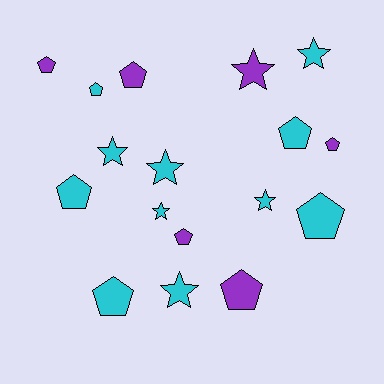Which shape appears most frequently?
Pentagon, with 10 objects.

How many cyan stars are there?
There are 6 cyan stars.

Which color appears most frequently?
Cyan, with 11 objects.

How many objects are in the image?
There are 17 objects.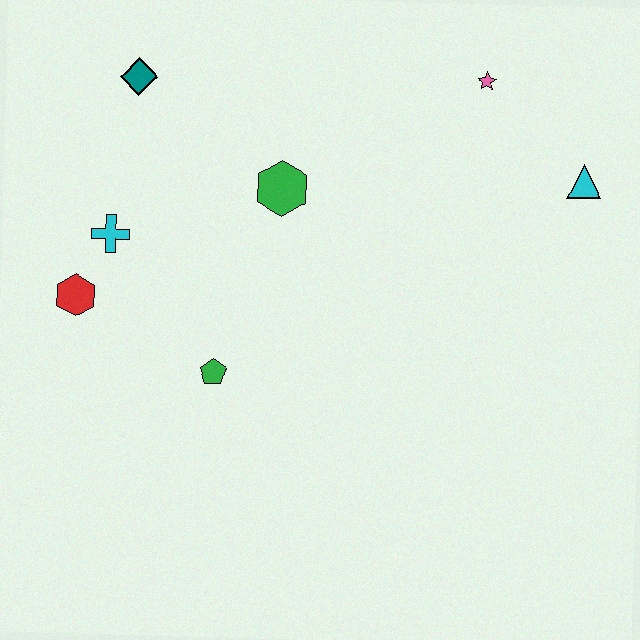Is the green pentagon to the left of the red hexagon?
No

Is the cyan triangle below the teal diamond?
Yes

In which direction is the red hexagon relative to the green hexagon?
The red hexagon is to the left of the green hexagon.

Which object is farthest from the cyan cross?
The cyan triangle is farthest from the cyan cross.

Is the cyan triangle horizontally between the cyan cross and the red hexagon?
No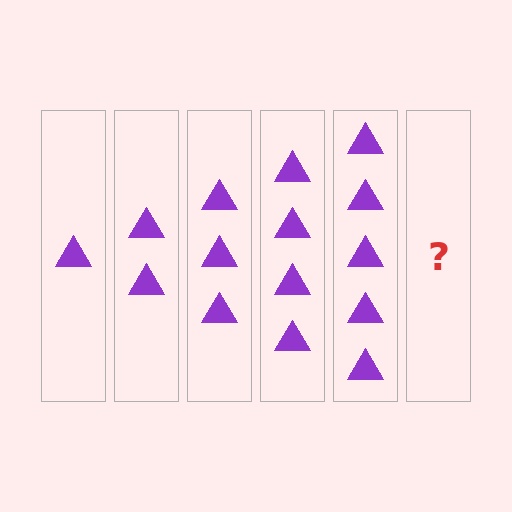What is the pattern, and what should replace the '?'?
The pattern is that each step adds one more triangle. The '?' should be 6 triangles.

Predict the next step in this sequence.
The next step is 6 triangles.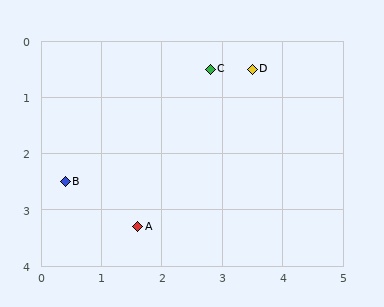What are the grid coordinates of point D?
Point D is at approximately (3.5, 0.5).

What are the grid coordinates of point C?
Point C is at approximately (2.8, 0.5).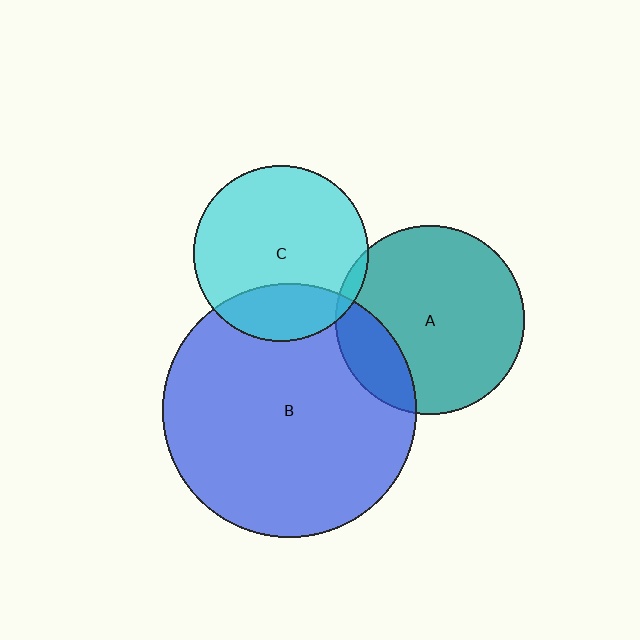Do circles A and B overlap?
Yes.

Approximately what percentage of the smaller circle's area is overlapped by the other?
Approximately 20%.